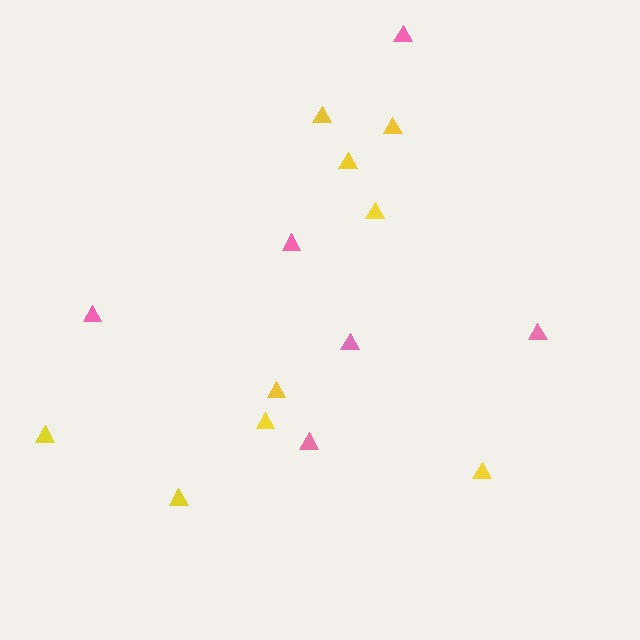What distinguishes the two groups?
There are 2 groups: one group of yellow triangles (9) and one group of pink triangles (6).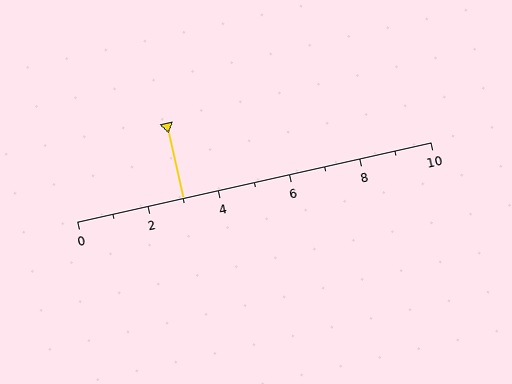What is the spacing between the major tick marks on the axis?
The major ticks are spaced 2 apart.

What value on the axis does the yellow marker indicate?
The marker indicates approximately 3.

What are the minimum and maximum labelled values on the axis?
The axis runs from 0 to 10.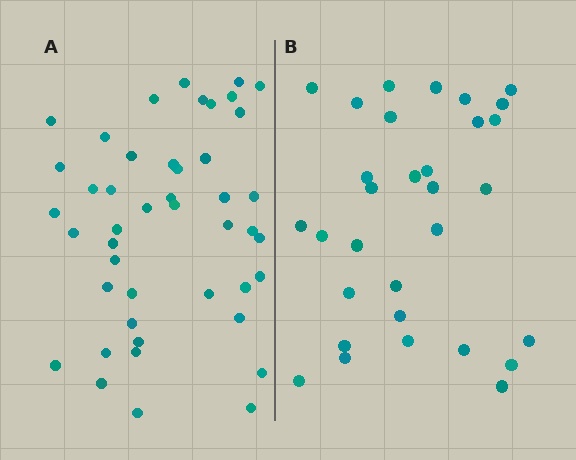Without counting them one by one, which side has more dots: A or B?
Region A (the left region) has more dots.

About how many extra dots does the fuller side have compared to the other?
Region A has approximately 15 more dots than region B.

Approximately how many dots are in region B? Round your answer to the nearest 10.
About 30 dots. (The exact count is 31, which rounds to 30.)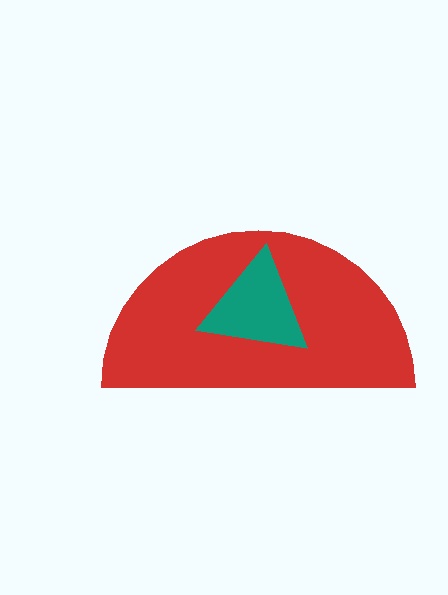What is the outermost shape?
The red semicircle.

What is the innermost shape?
The teal triangle.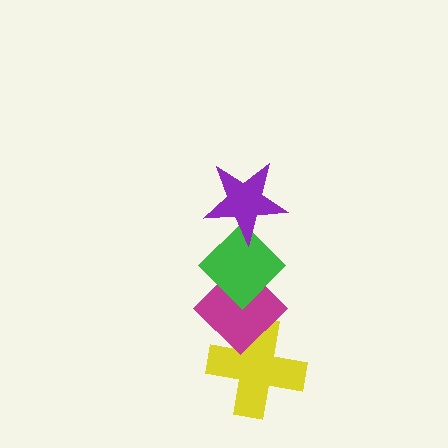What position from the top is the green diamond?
The green diamond is 2nd from the top.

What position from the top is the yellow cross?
The yellow cross is 4th from the top.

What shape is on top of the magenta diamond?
The green diamond is on top of the magenta diamond.